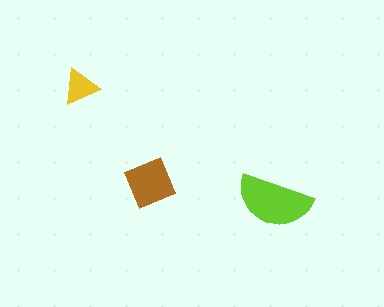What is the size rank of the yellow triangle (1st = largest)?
3rd.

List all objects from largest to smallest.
The lime semicircle, the brown diamond, the yellow triangle.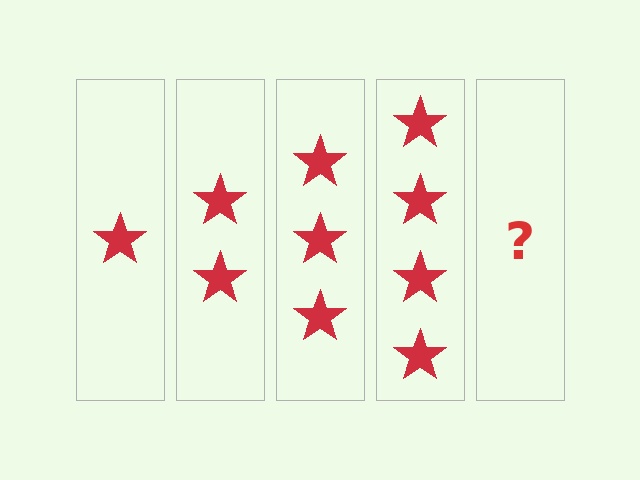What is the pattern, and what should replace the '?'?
The pattern is that each step adds one more star. The '?' should be 5 stars.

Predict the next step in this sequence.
The next step is 5 stars.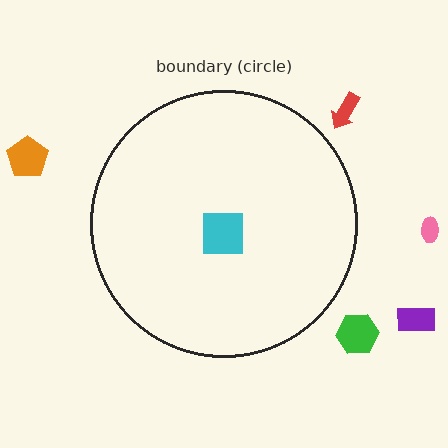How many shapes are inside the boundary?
1 inside, 5 outside.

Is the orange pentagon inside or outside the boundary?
Outside.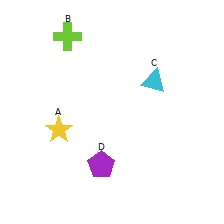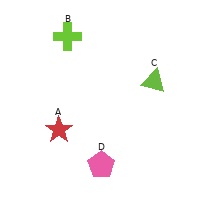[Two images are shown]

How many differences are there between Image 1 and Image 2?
There are 3 differences between the two images.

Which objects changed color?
A changed from yellow to red. C changed from cyan to lime. D changed from purple to pink.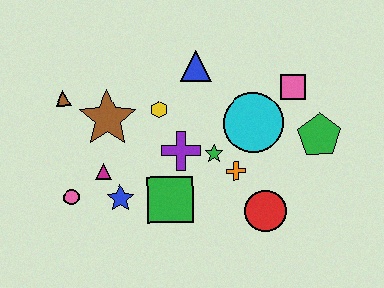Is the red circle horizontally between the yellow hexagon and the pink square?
Yes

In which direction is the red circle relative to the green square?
The red circle is to the right of the green square.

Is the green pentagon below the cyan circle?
Yes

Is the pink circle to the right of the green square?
No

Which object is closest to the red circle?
The orange cross is closest to the red circle.